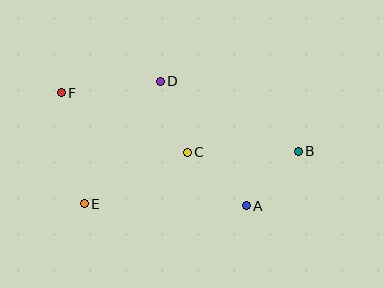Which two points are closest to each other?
Points A and B are closest to each other.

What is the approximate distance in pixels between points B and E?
The distance between B and E is approximately 220 pixels.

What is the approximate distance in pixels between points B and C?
The distance between B and C is approximately 111 pixels.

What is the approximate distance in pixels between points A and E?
The distance between A and E is approximately 162 pixels.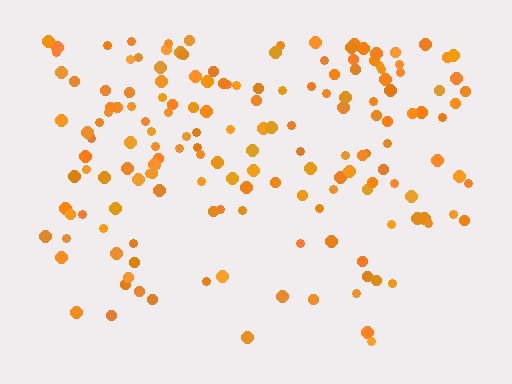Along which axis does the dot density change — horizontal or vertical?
Vertical.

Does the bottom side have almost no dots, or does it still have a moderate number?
Still a moderate number, just noticeably fewer than the top.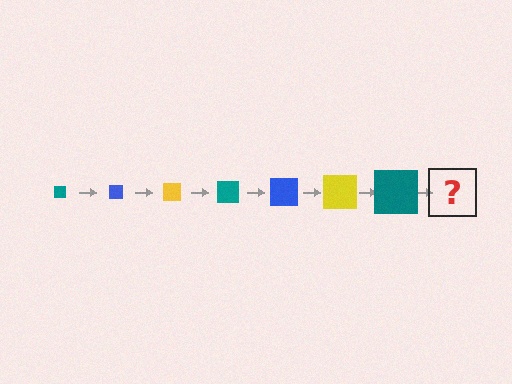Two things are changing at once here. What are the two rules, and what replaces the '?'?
The two rules are that the square grows larger each step and the color cycles through teal, blue, and yellow. The '?' should be a blue square, larger than the previous one.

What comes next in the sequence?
The next element should be a blue square, larger than the previous one.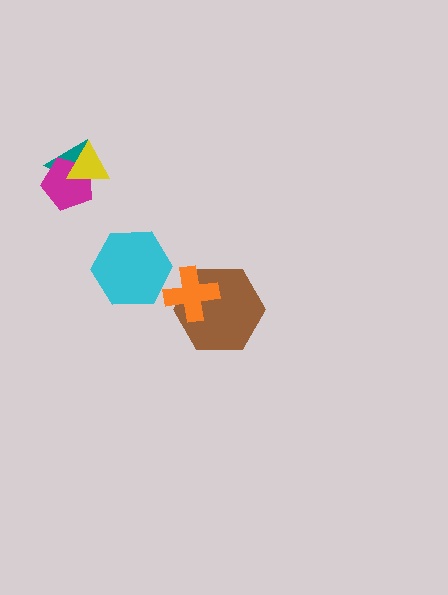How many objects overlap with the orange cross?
1 object overlaps with the orange cross.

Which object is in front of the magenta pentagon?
The yellow triangle is in front of the magenta pentagon.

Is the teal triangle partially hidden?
Yes, it is partially covered by another shape.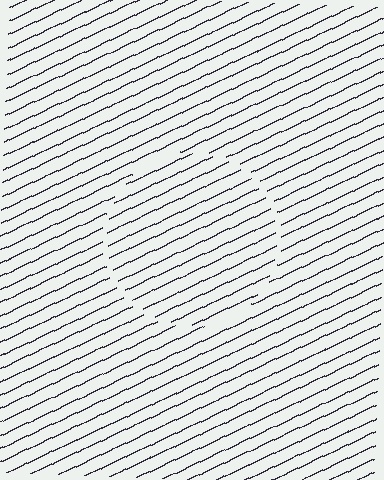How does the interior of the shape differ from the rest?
The interior of the shape contains the same grating, shifted by half a period — the contour is defined by the phase discontinuity where line-ends from the inner and outer gratings abut.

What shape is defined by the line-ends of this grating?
An illusory circle. The interior of the shape contains the same grating, shifted by half a period — the contour is defined by the phase discontinuity where line-ends from the inner and outer gratings abut.